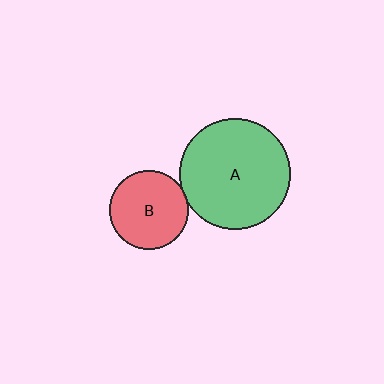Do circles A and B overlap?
Yes.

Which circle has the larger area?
Circle A (green).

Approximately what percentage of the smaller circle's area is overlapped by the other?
Approximately 5%.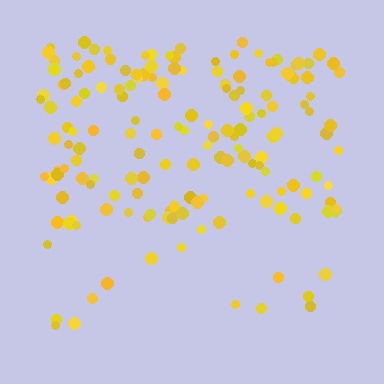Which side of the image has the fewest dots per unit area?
The bottom.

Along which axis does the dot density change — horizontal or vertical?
Vertical.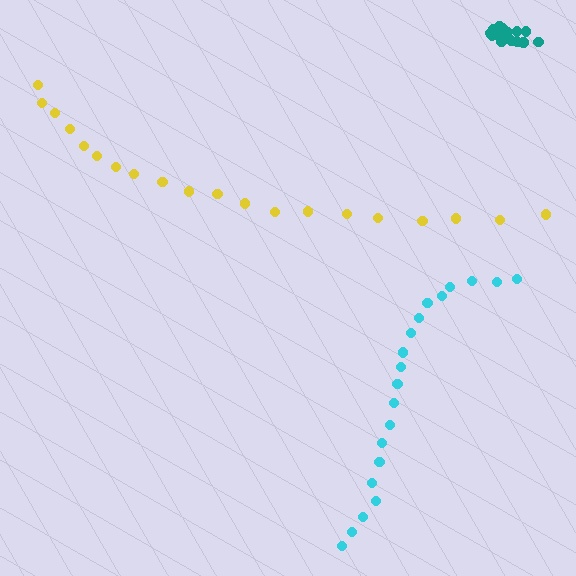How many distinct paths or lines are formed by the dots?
There are 3 distinct paths.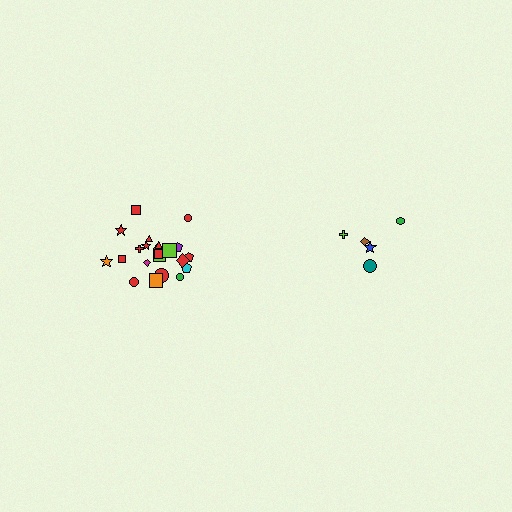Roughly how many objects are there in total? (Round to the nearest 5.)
Roughly 25 objects in total.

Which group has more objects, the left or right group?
The left group.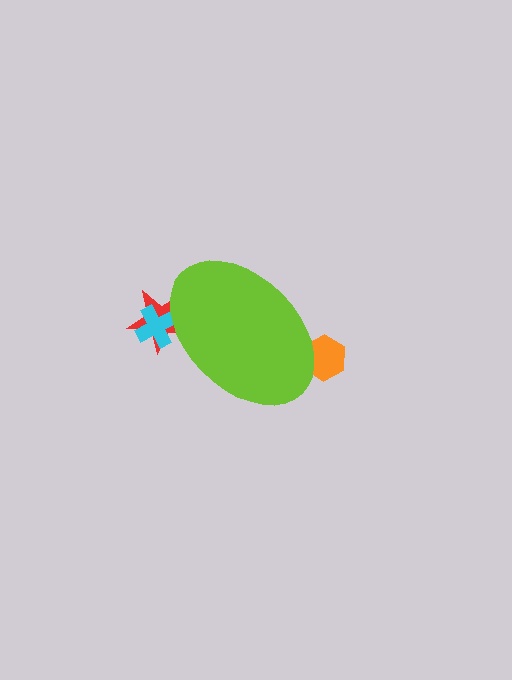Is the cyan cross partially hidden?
Yes, the cyan cross is partially hidden behind the lime ellipse.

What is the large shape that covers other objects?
A lime ellipse.